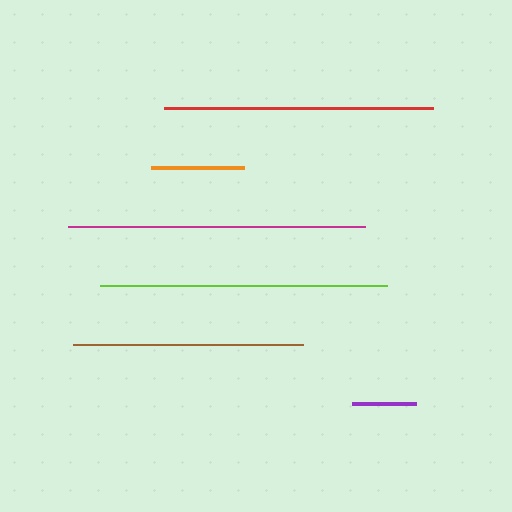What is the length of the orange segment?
The orange segment is approximately 92 pixels long.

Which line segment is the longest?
The magenta line is the longest at approximately 297 pixels.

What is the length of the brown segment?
The brown segment is approximately 230 pixels long.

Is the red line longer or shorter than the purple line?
The red line is longer than the purple line.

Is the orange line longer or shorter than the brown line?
The brown line is longer than the orange line.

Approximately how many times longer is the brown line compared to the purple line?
The brown line is approximately 3.6 times the length of the purple line.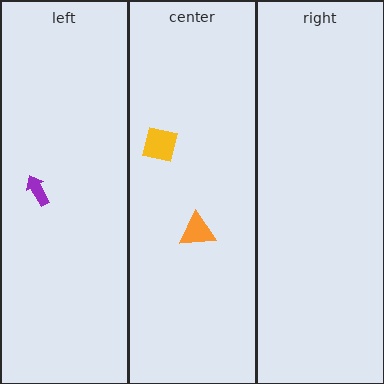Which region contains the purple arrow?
The left region.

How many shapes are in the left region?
1.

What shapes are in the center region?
The yellow square, the orange triangle.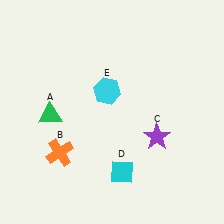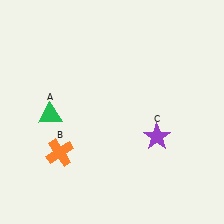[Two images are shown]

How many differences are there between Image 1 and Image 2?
There are 2 differences between the two images.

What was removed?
The cyan diamond (D), the cyan hexagon (E) were removed in Image 2.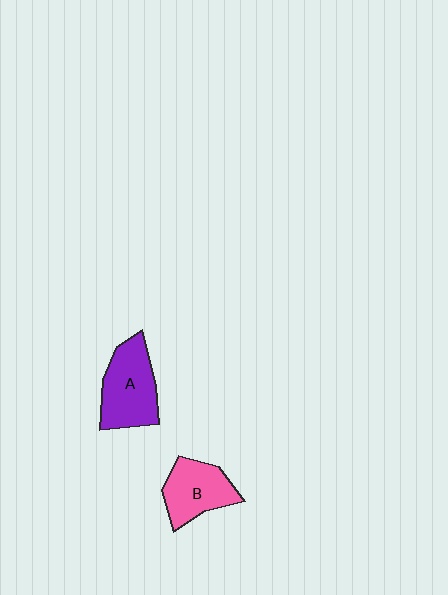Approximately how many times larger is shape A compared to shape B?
Approximately 1.2 times.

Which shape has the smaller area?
Shape B (pink).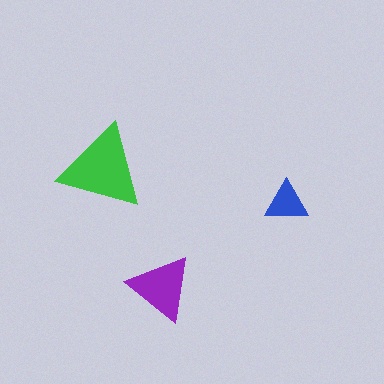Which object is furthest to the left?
The green triangle is leftmost.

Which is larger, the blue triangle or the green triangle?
The green one.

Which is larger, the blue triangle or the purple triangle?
The purple one.